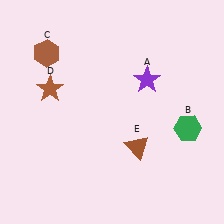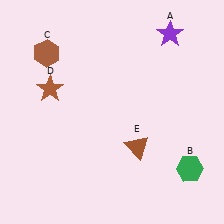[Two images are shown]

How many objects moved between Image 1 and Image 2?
2 objects moved between the two images.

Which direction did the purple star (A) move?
The purple star (A) moved up.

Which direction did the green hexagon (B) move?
The green hexagon (B) moved down.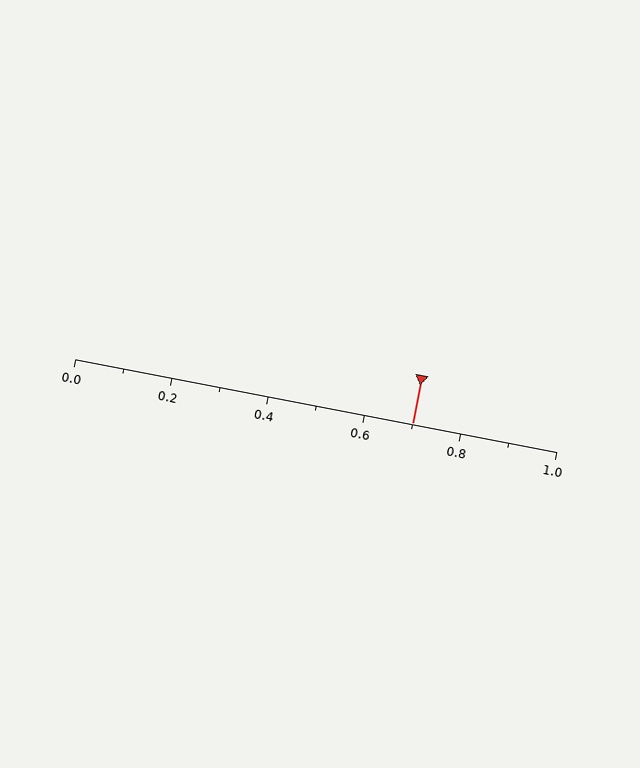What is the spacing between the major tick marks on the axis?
The major ticks are spaced 0.2 apart.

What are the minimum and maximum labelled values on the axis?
The axis runs from 0.0 to 1.0.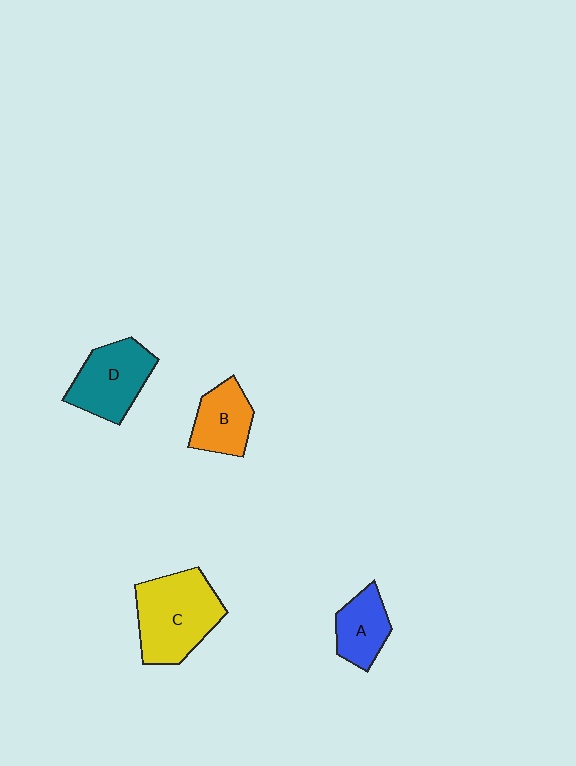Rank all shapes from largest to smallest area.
From largest to smallest: C (yellow), D (teal), B (orange), A (blue).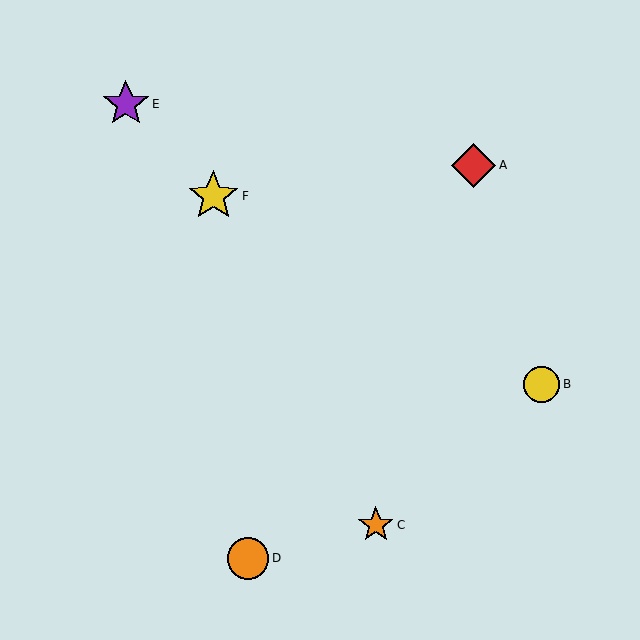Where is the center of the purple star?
The center of the purple star is at (126, 104).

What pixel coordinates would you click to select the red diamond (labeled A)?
Click at (473, 165) to select the red diamond A.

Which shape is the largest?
The yellow star (labeled F) is the largest.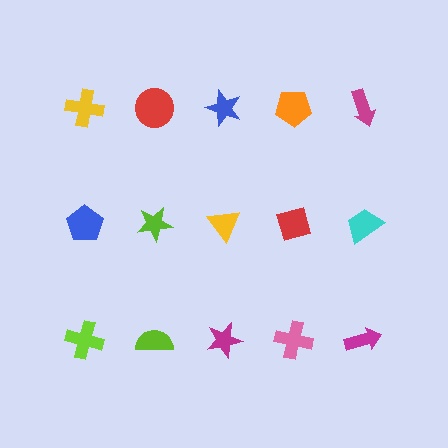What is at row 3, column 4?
A pink cross.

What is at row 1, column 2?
A red circle.